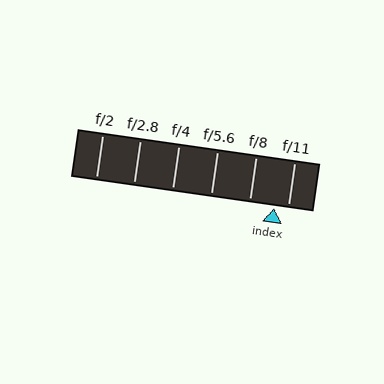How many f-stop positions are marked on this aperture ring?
There are 6 f-stop positions marked.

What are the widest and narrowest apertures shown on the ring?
The widest aperture shown is f/2 and the narrowest is f/11.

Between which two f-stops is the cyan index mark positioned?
The index mark is between f/8 and f/11.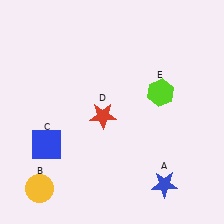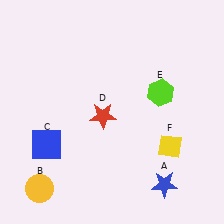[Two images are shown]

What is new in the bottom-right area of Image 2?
A yellow diamond (F) was added in the bottom-right area of Image 2.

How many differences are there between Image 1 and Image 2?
There is 1 difference between the two images.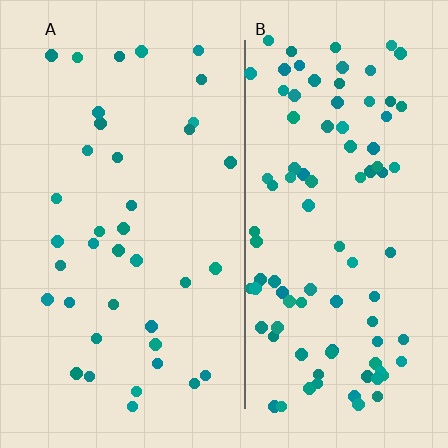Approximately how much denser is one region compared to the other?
Approximately 2.5× — region B over region A.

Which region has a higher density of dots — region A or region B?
B (the right).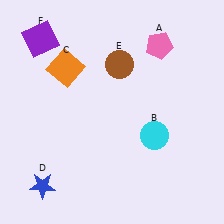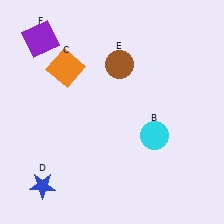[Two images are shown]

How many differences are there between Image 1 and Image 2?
There is 1 difference between the two images.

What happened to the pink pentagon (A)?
The pink pentagon (A) was removed in Image 2. It was in the top-right area of Image 1.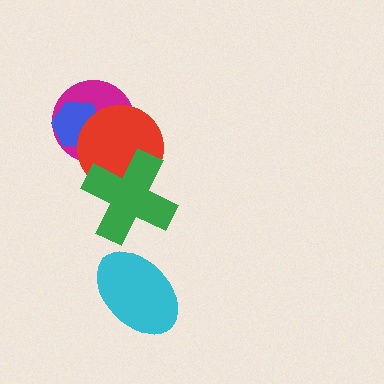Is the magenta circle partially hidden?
Yes, it is partially covered by another shape.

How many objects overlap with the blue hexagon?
2 objects overlap with the blue hexagon.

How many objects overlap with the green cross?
1 object overlaps with the green cross.